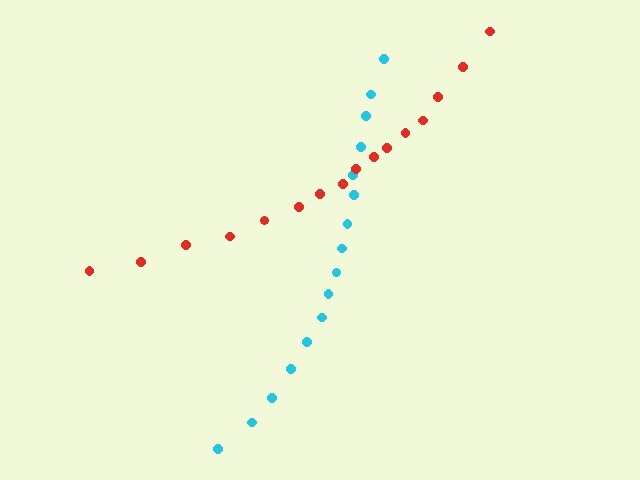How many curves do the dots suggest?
There are 2 distinct paths.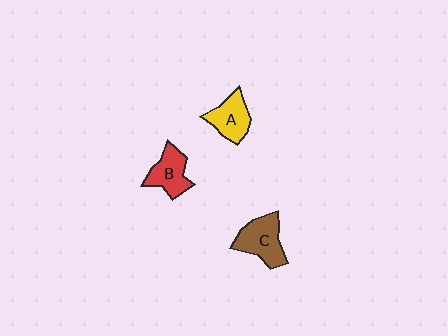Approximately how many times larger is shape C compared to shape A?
Approximately 1.2 times.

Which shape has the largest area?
Shape C (brown).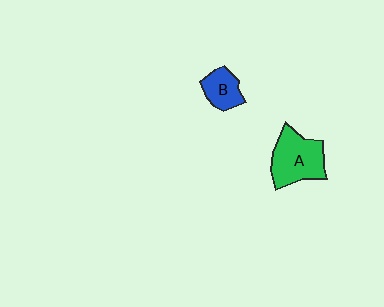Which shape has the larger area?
Shape A (green).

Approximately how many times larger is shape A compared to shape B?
Approximately 1.9 times.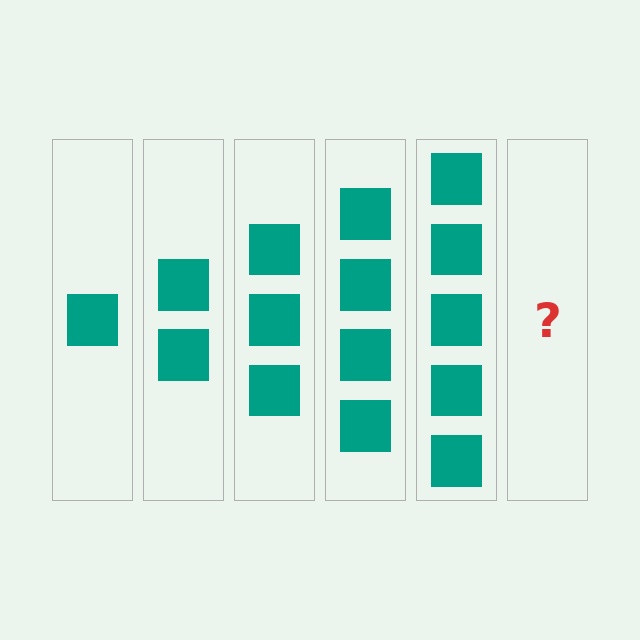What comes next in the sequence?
The next element should be 6 squares.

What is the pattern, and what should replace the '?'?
The pattern is that each step adds one more square. The '?' should be 6 squares.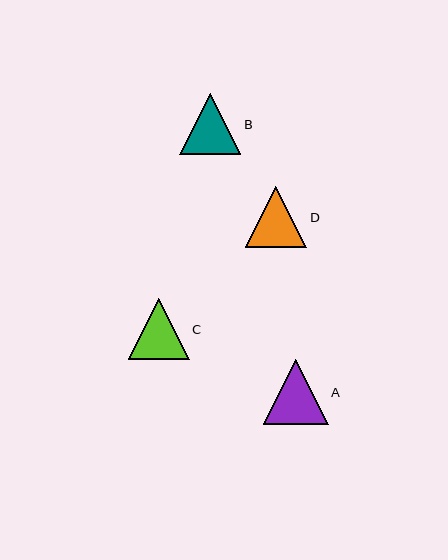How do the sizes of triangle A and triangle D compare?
Triangle A and triangle D are approximately the same size.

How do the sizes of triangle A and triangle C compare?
Triangle A and triangle C are approximately the same size.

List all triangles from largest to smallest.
From largest to smallest: A, D, B, C.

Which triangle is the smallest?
Triangle C is the smallest with a size of approximately 61 pixels.